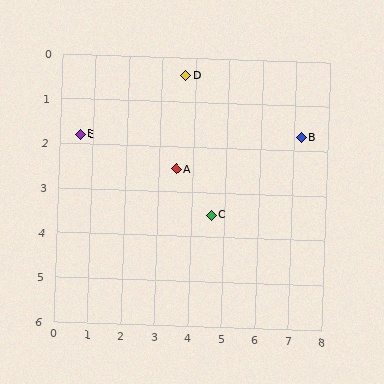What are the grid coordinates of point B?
Point B is at approximately (7.2, 1.7).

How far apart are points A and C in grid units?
Points A and C are about 1.5 grid units apart.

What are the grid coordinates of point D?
Point D is at approximately (3.7, 0.4).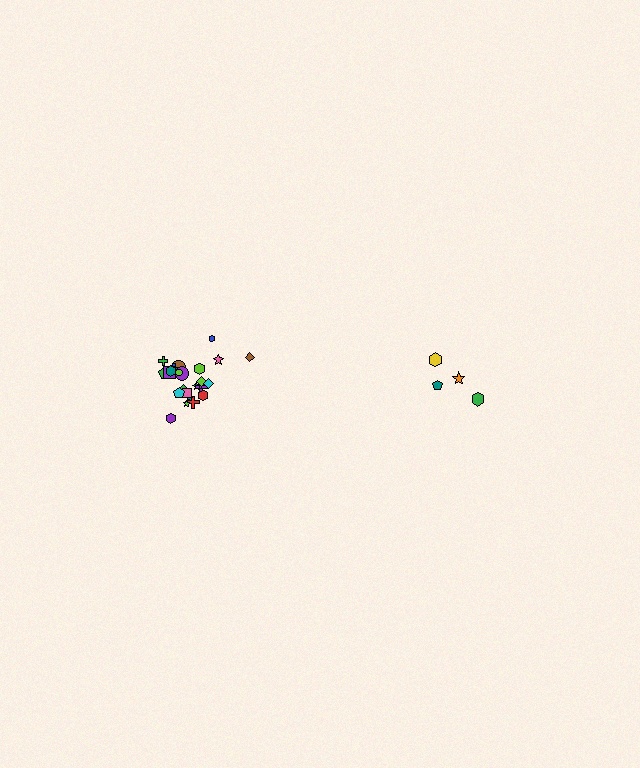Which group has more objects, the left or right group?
The left group.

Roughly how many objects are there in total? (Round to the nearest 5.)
Roughly 30 objects in total.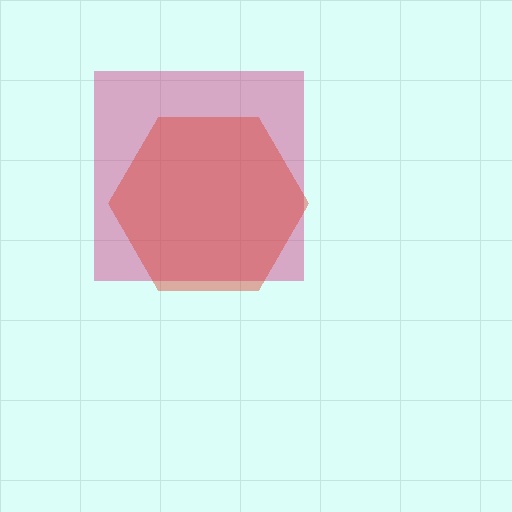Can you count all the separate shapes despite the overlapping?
Yes, there are 2 separate shapes.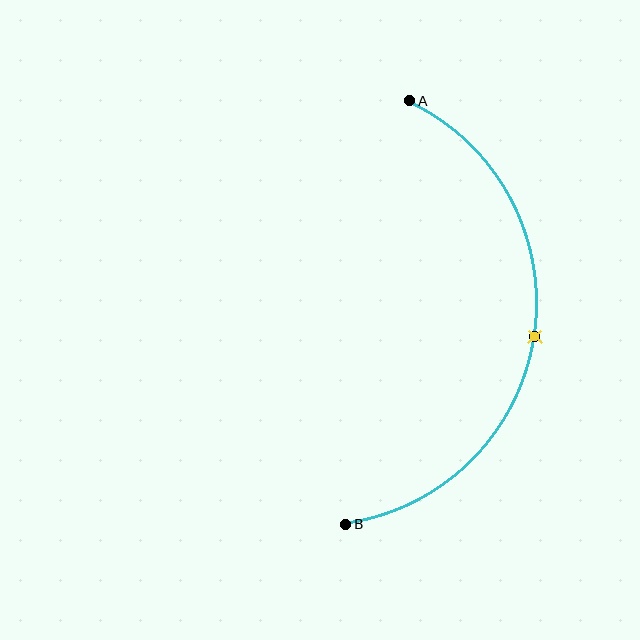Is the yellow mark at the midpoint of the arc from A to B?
Yes. The yellow mark lies on the arc at equal arc-length from both A and B — it is the arc midpoint.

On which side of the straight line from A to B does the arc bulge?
The arc bulges to the right of the straight line connecting A and B.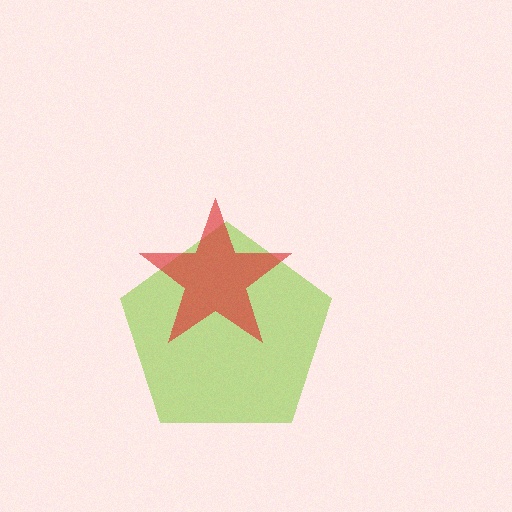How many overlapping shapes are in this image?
There are 2 overlapping shapes in the image.